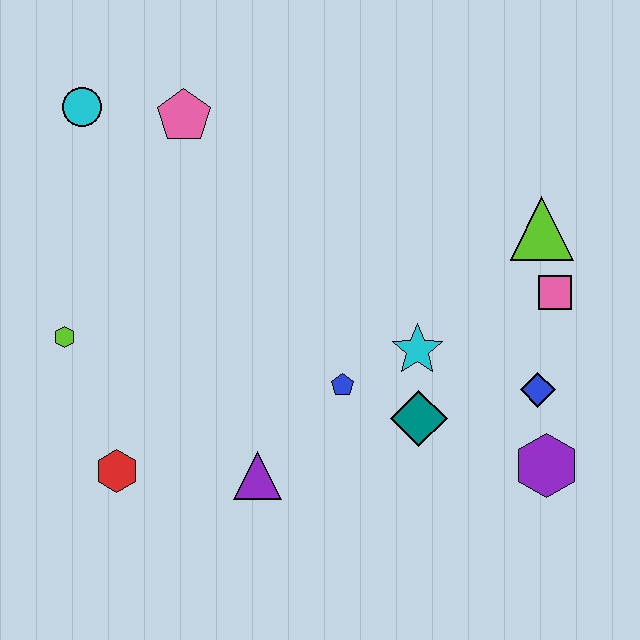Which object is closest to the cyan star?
The teal diamond is closest to the cyan star.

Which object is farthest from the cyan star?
The cyan circle is farthest from the cyan star.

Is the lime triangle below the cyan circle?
Yes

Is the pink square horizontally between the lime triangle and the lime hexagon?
No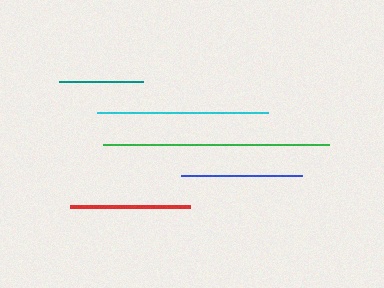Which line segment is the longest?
The green line is the longest at approximately 227 pixels.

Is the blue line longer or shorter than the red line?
The blue line is longer than the red line.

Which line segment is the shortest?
The teal line is the shortest at approximately 84 pixels.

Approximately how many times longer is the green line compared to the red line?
The green line is approximately 1.9 times the length of the red line.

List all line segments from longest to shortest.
From longest to shortest: green, cyan, blue, red, teal.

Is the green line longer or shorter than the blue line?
The green line is longer than the blue line.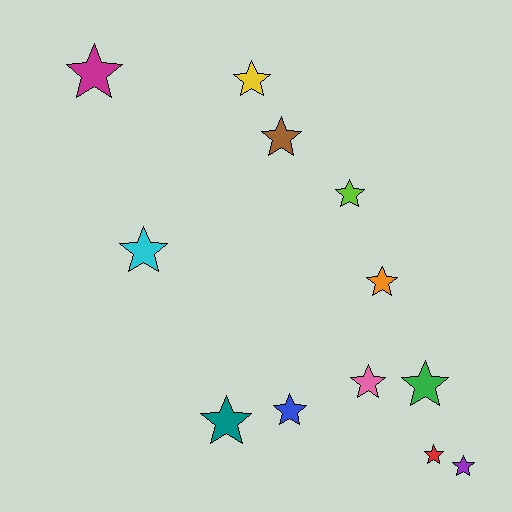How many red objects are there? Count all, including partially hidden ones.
There is 1 red object.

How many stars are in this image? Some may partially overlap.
There are 12 stars.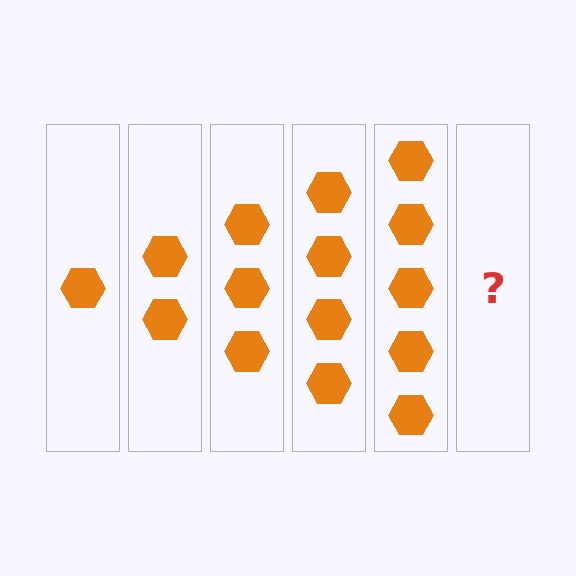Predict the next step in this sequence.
The next step is 6 hexagons.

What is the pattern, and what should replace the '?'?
The pattern is that each step adds one more hexagon. The '?' should be 6 hexagons.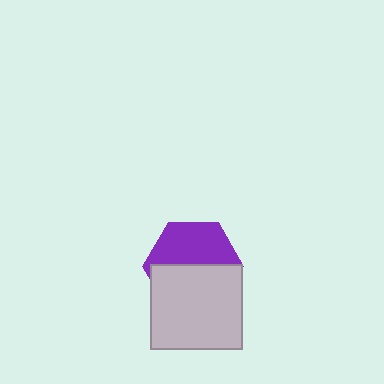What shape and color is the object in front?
The object in front is a light gray rectangle.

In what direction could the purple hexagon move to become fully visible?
The purple hexagon could move up. That would shift it out from behind the light gray rectangle entirely.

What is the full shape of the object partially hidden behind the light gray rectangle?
The partially hidden object is a purple hexagon.